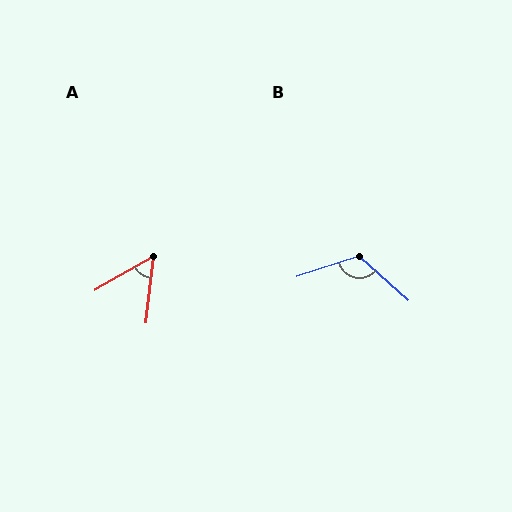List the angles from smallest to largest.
A (54°), B (120°).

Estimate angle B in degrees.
Approximately 120 degrees.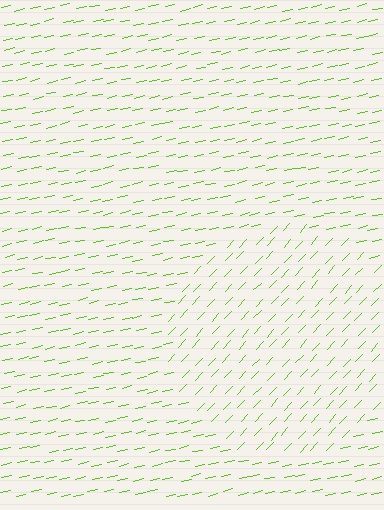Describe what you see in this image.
The image is filled with small lime line segments. A circle region in the image has lines oriented differently from the surrounding lines, creating a visible texture boundary.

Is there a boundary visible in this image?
Yes, there is a texture boundary formed by a change in line orientation.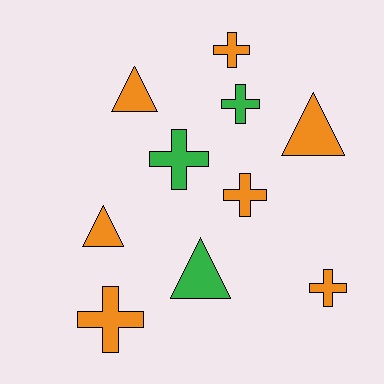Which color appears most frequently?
Orange, with 7 objects.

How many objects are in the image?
There are 10 objects.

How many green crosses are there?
There are 2 green crosses.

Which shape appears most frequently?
Cross, with 6 objects.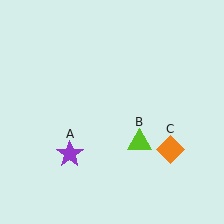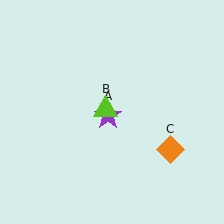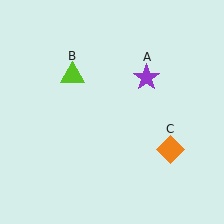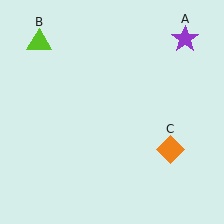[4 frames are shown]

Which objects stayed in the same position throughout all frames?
Orange diamond (object C) remained stationary.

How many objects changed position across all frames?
2 objects changed position: purple star (object A), lime triangle (object B).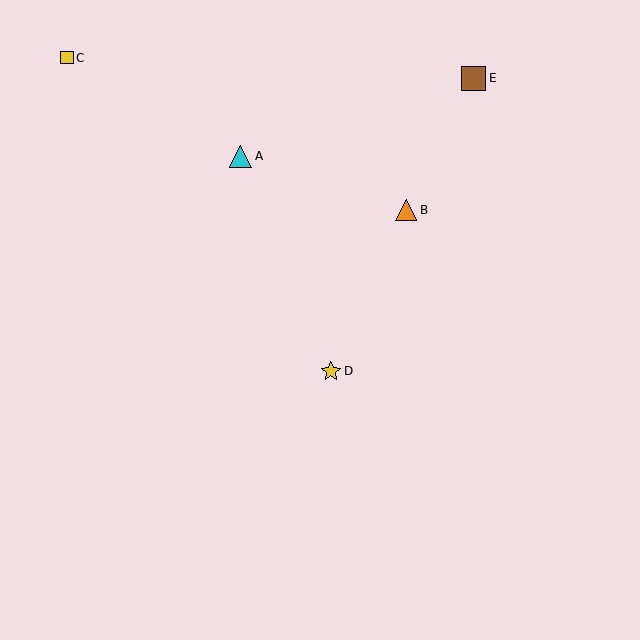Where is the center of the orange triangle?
The center of the orange triangle is at (406, 210).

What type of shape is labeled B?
Shape B is an orange triangle.